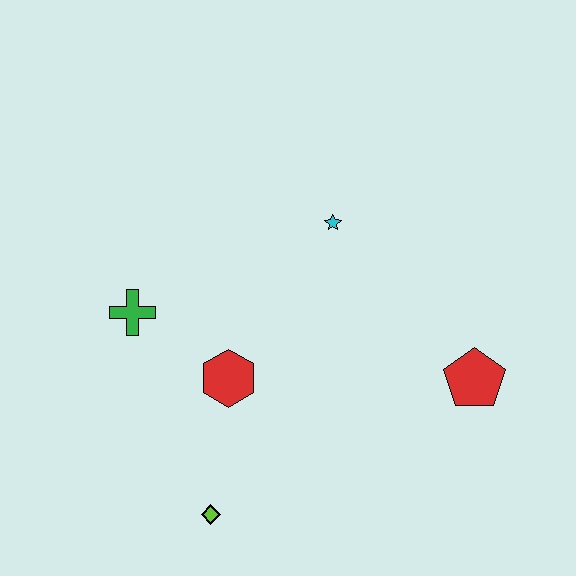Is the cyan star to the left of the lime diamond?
No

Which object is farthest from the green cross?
The red pentagon is farthest from the green cross.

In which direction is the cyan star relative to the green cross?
The cyan star is to the right of the green cross.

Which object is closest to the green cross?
The red hexagon is closest to the green cross.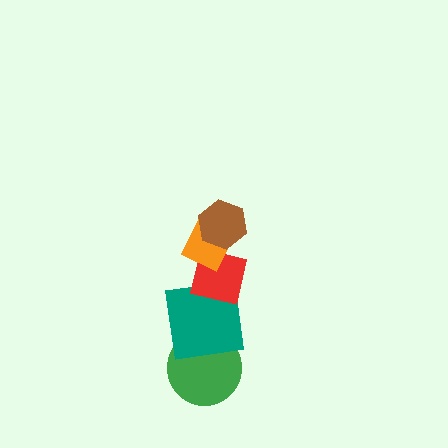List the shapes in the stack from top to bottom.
From top to bottom: the brown hexagon, the orange diamond, the red square, the teal square, the green circle.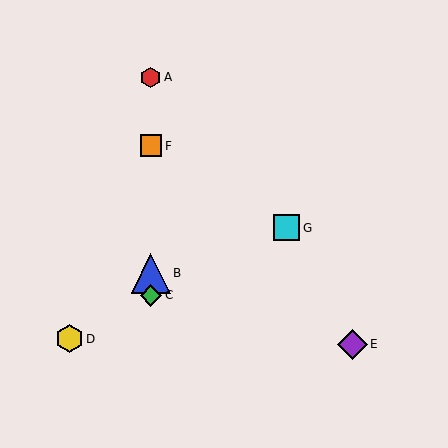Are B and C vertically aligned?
Yes, both are at x≈151.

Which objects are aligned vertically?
Objects A, B, C, F are aligned vertically.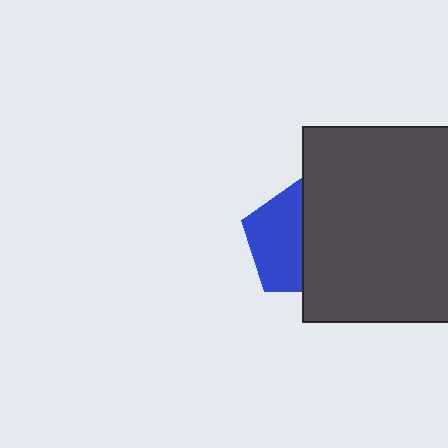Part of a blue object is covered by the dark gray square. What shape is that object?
It is a pentagon.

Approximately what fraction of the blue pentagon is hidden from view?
Roughly 51% of the blue pentagon is hidden behind the dark gray square.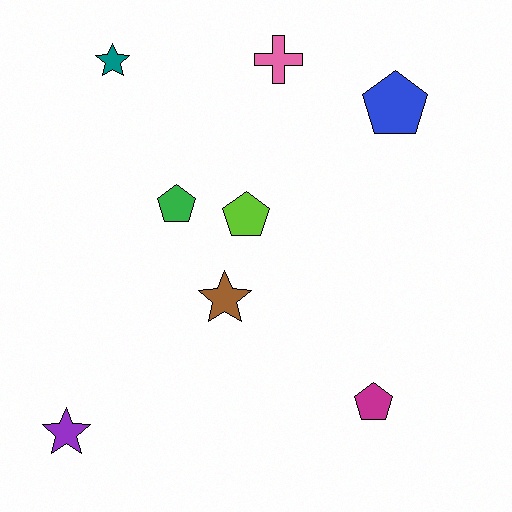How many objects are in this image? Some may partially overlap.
There are 8 objects.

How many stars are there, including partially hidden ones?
There are 3 stars.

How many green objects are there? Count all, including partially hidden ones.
There is 1 green object.